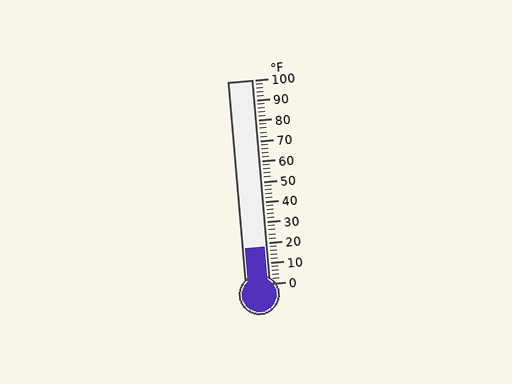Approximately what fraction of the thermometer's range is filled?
The thermometer is filled to approximately 20% of its range.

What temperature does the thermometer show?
The thermometer shows approximately 18°F.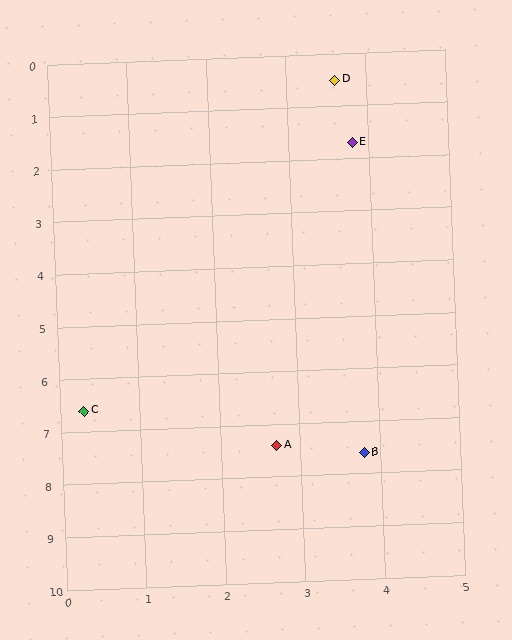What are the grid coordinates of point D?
Point D is at approximately (3.6, 0.5).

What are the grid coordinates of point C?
Point C is at approximately (0.3, 6.6).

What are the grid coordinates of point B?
Point B is at approximately (3.8, 7.6).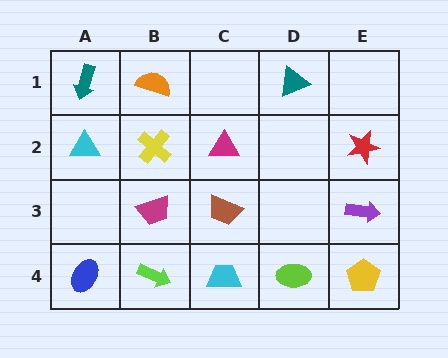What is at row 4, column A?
A blue ellipse.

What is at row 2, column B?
A yellow cross.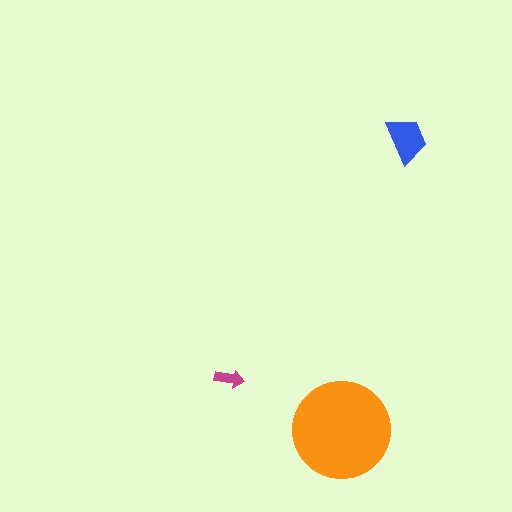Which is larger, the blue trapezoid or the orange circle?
The orange circle.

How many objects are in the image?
There are 3 objects in the image.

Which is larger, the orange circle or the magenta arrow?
The orange circle.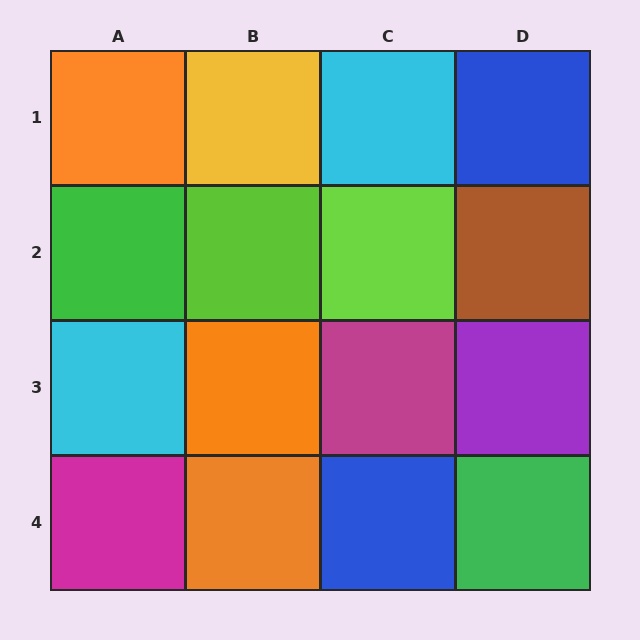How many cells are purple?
1 cell is purple.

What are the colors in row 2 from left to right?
Green, lime, lime, brown.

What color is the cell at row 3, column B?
Orange.